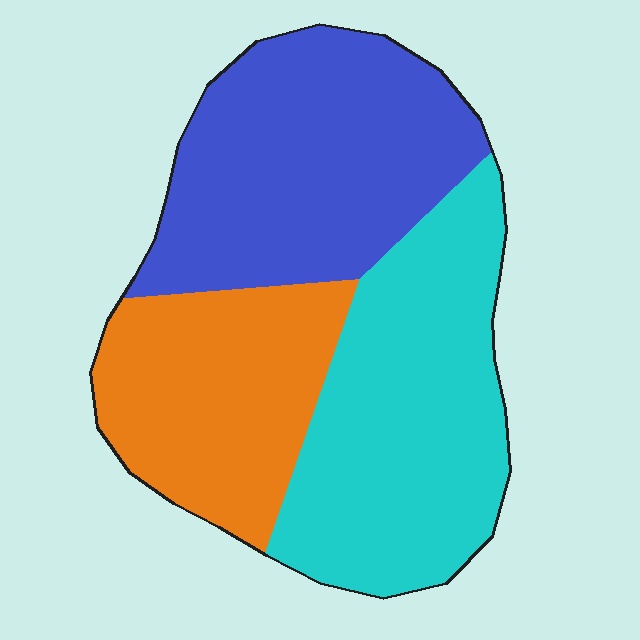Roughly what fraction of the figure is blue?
Blue covers roughly 35% of the figure.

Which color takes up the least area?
Orange, at roughly 25%.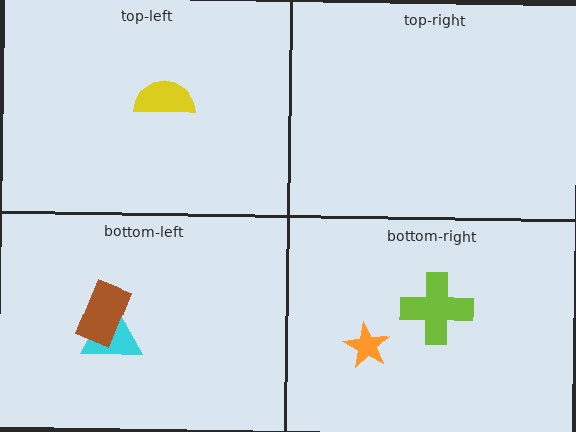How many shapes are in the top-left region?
1.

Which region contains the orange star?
The bottom-right region.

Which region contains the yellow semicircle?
The top-left region.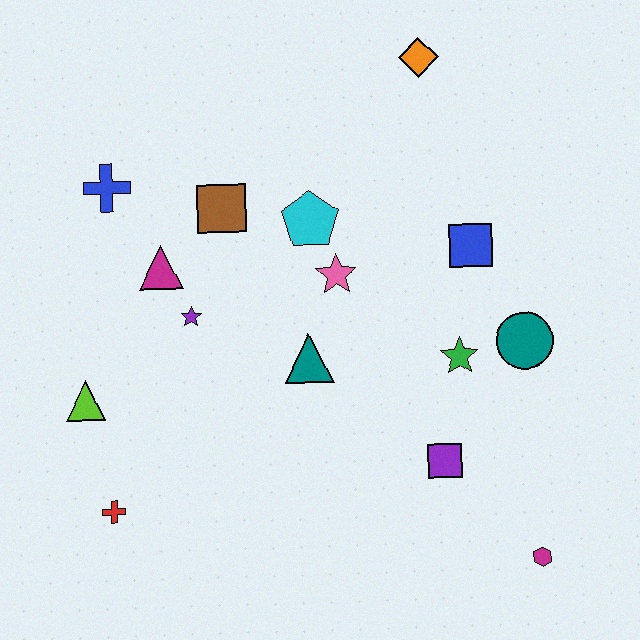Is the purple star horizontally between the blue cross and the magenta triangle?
No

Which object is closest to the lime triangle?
The red cross is closest to the lime triangle.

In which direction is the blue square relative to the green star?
The blue square is above the green star.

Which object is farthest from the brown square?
The magenta hexagon is farthest from the brown square.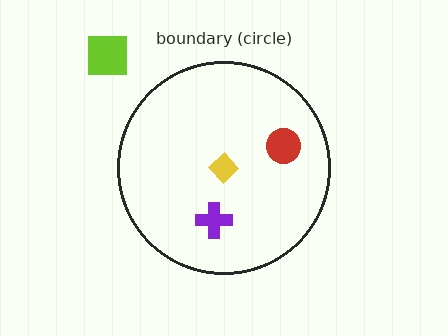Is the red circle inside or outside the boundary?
Inside.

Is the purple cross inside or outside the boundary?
Inside.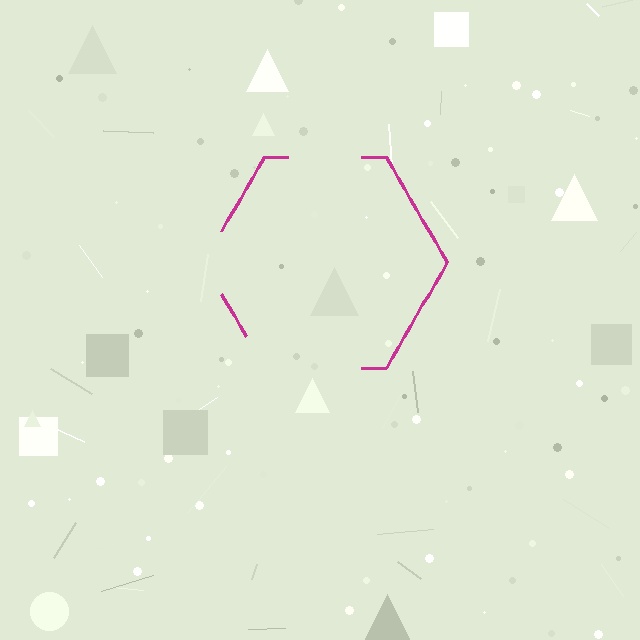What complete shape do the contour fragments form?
The contour fragments form a hexagon.